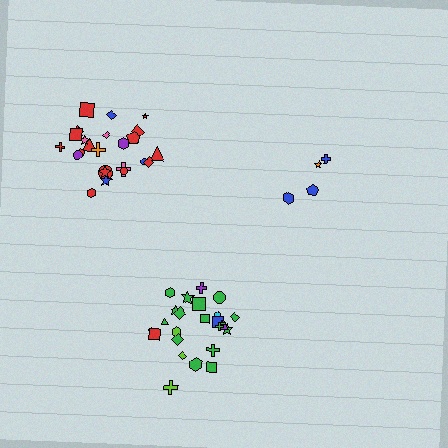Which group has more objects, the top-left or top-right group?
The top-left group.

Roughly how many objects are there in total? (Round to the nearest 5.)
Roughly 55 objects in total.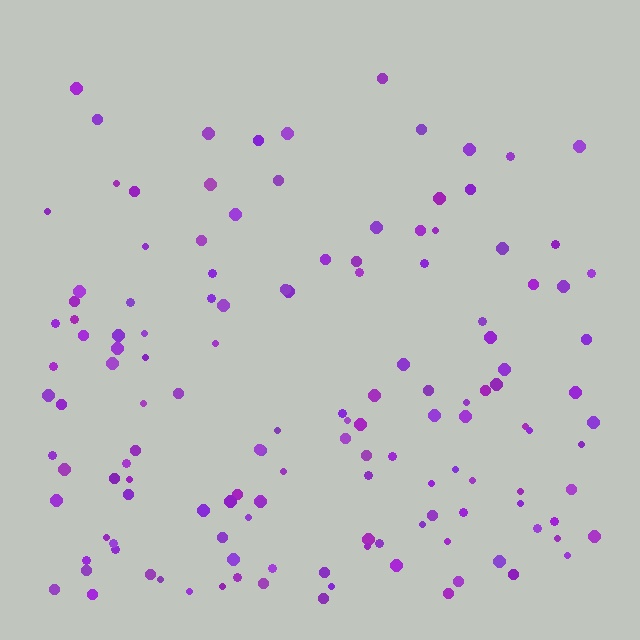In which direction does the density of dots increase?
From top to bottom, with the bottom side densest.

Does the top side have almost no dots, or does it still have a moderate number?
Still a moderate number, just noticeably fewer than the bottom.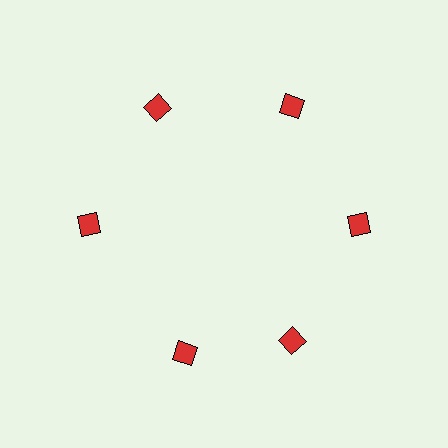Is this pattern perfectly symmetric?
No. The 6 red diamonds are arranged in a ring, but one element near the 7 o'clock position is rotated out of alignment along the ring, breaking the 6-fold rotational symmetry.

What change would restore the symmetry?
The symmetry would be restored by rotating it back into even spacing with its neighbors so that all 6 diamonds sit at equal angles and equal distance from the center.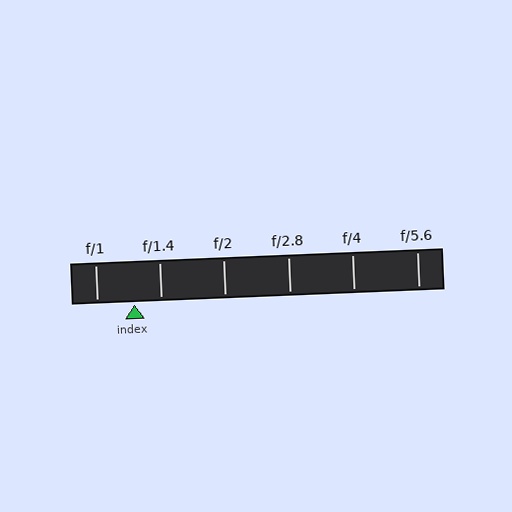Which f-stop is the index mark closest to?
The index mark is closest to f/1.4.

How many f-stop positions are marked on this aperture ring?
There are 6 f-stop positions marked.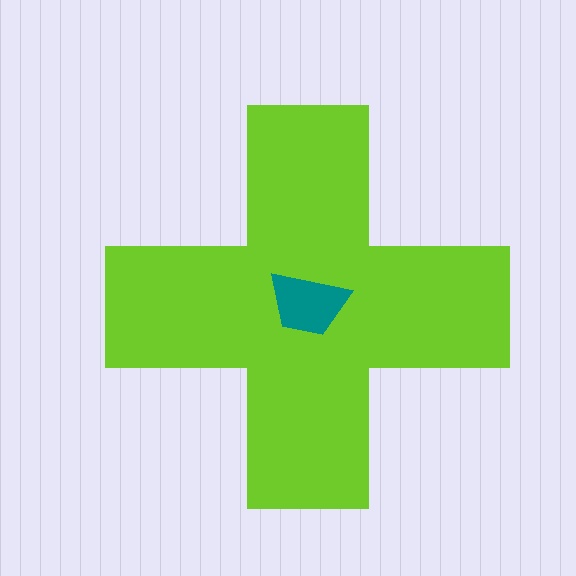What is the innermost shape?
The teal trapezoid.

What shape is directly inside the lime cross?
The teal trapezoid.